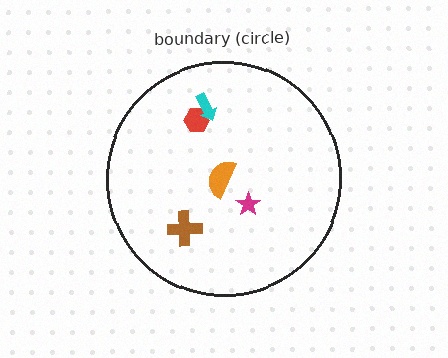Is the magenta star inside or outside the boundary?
Inside.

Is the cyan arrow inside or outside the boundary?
Inside.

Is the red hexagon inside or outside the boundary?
Inside.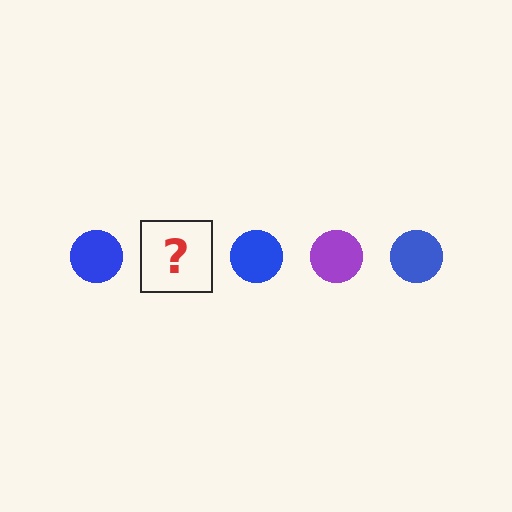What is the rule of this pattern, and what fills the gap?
The rule is that the pattern cycles through blue, purple circles. The gap should be filled with a purple circle.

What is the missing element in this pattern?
The missing element is a purple circle.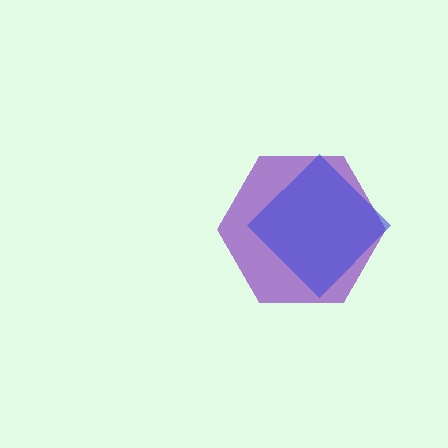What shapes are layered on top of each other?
The layered shapes are: a purple hexagon, a blue diamond.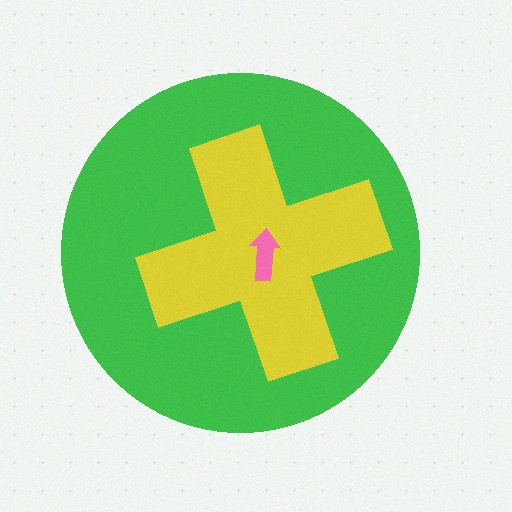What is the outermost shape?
The green circle.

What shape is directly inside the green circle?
The yellow cross.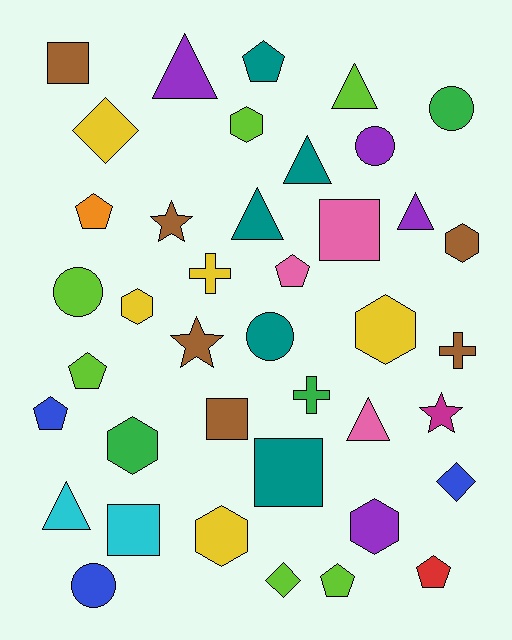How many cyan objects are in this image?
There are 2 cyan objects.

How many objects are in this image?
There are 40 objects.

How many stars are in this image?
There are 3 stars.